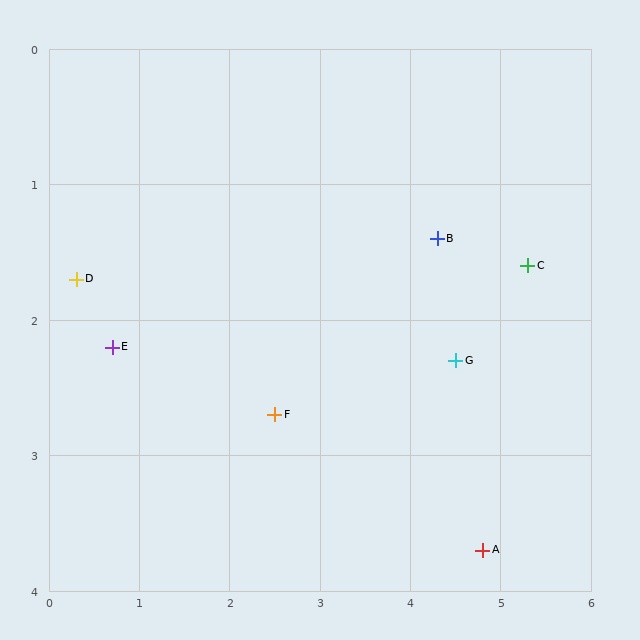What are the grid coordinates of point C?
Point C is at approximately (5.3, 1.6).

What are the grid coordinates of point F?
Point F is at approximately (2.5, 2.7).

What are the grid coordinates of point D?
Point D is at approximately (0.3, 1.7).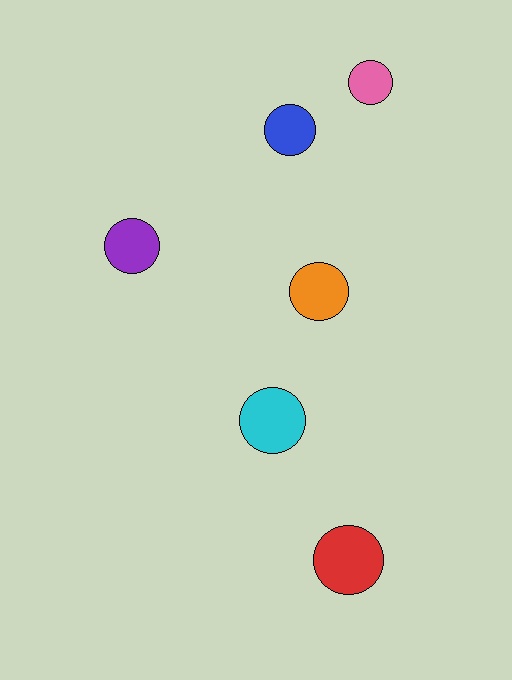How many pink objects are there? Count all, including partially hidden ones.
There is 1 pink object.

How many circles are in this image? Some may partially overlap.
There are 6 circles.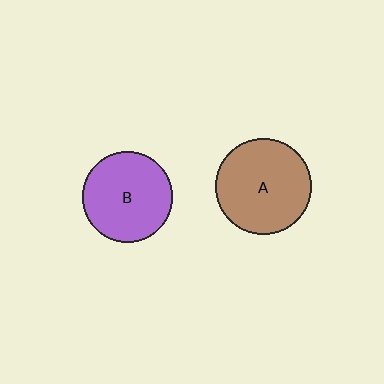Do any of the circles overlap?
No, none of the circles overlap.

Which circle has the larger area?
Circle A (brown).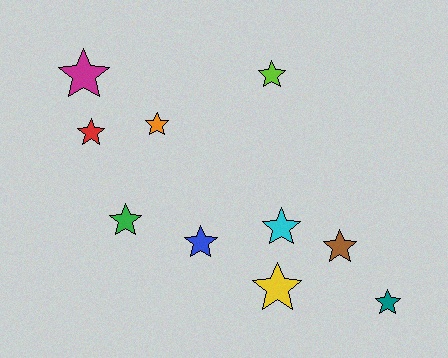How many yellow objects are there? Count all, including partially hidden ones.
There is 1 yellow object.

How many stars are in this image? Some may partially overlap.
There are 10 stars.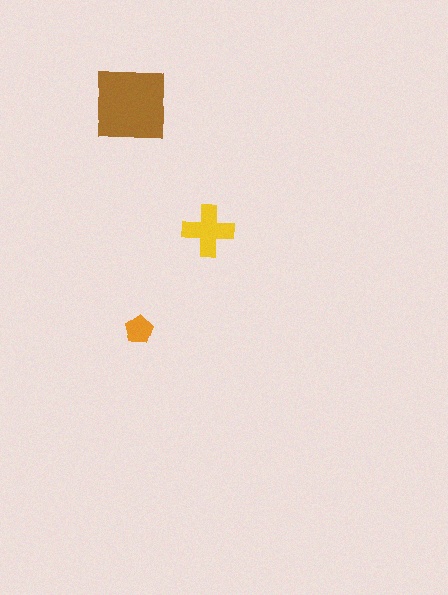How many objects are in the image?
There are 3 objects in the image.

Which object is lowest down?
The orange pentagon is bottommost.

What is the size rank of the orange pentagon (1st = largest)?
3rd.